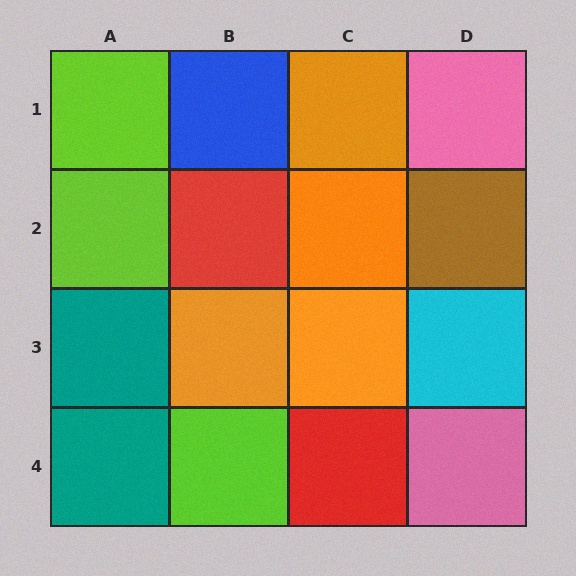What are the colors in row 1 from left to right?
Lime, blue, orange, pink.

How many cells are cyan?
1 cell is cyan.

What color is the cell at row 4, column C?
Red.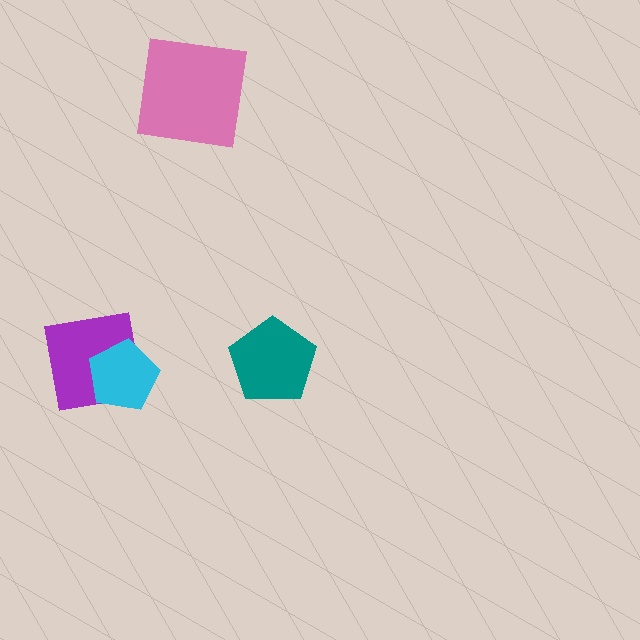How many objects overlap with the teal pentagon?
0 objects overlap with the teal pentagon.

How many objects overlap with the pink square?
0 objects overlap with the pink square.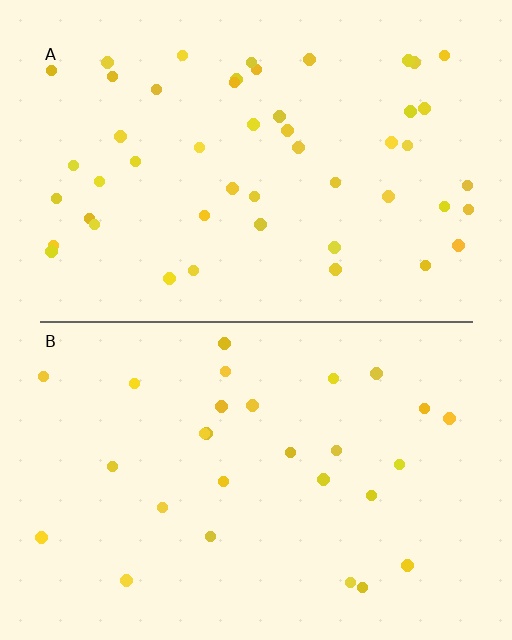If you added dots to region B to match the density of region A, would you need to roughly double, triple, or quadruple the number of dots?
Approximately double.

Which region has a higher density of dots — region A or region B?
A (the top).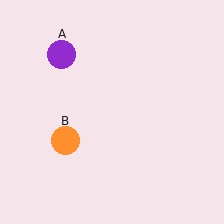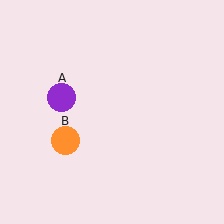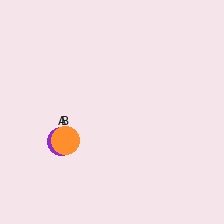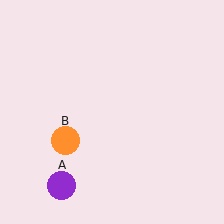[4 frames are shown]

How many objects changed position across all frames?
1 object changed position: purple circle (object A).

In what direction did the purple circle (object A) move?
The purple circle (object A) moved down.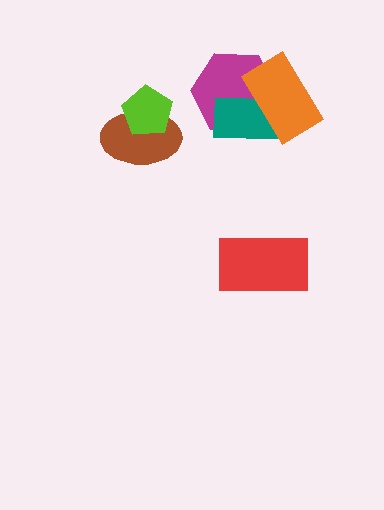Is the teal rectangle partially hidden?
Yes, it is partially covered by another shape.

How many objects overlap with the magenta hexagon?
2 objects overlap with the magenta hexagon.